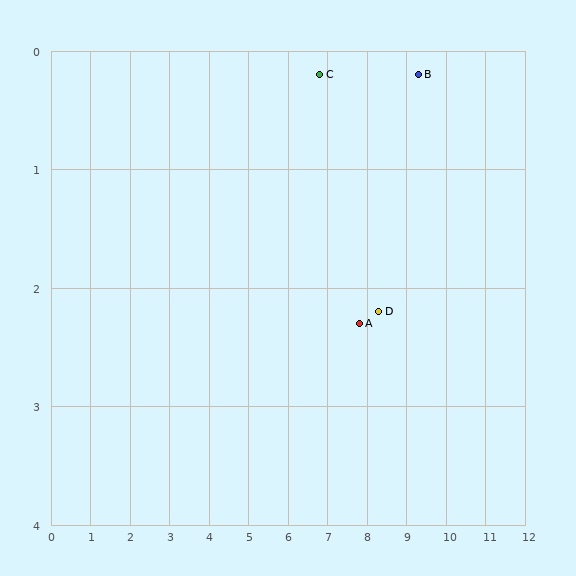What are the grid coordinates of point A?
Point A is at approximately (7.8, 2.3).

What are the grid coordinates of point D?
Point D is at approximately (8.3, 2.2).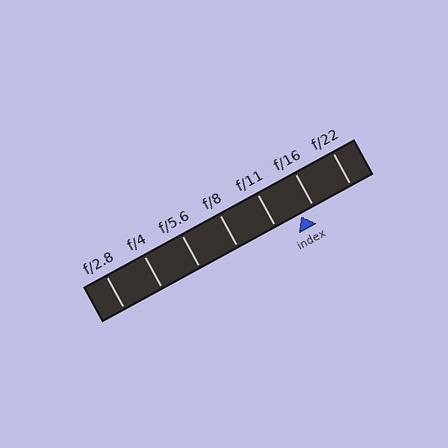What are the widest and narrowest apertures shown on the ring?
The widest aperture shown is f/2.8 and the narrowest is f/22.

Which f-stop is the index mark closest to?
The index mark is closest to f/16.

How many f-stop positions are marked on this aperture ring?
There are 7 f-stop positions marked.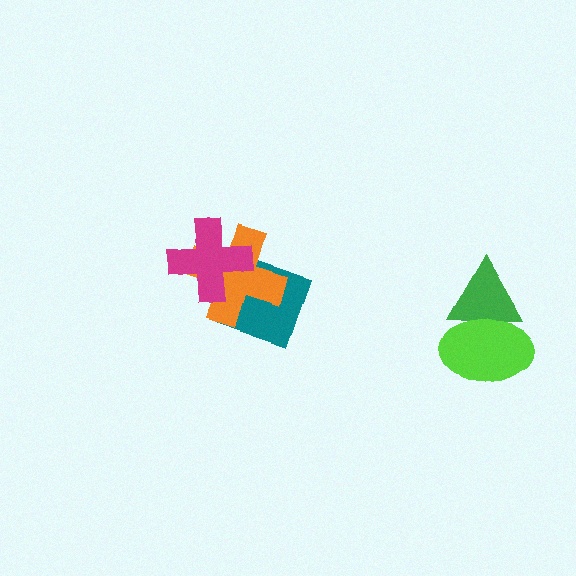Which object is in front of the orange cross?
The magenta cross is in front of the orange cross.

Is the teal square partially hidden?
Yes, it is partially covered by another shape.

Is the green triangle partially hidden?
Yes, it is partially covered by another shape.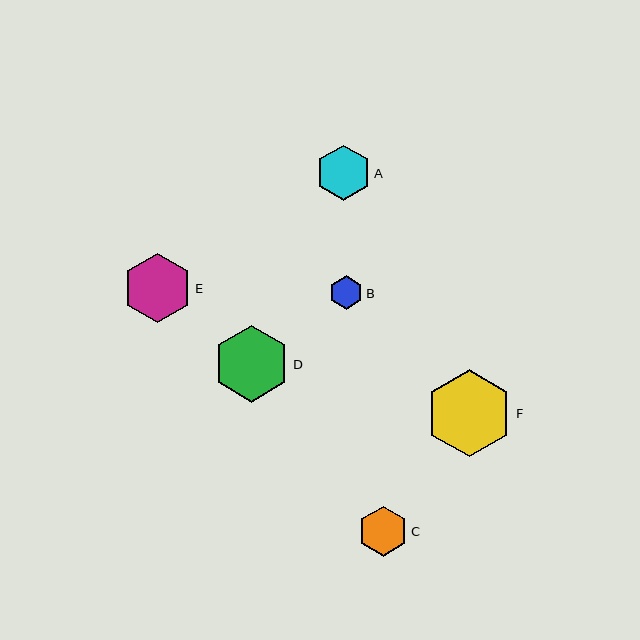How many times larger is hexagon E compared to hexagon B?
Hexagon E is approximately 2.1 times the size of hexagon B.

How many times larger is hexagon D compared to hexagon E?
Hexagon D is approximately 1.1 times the size of hexagon E.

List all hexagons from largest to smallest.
From largest to smallest: F, D, E, A, C, B.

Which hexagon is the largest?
Hexagon F is the largest with a size of approximately 87 pixels.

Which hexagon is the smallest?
Hexagon B is the smallest with a size of approximately 33 pixels.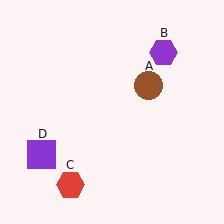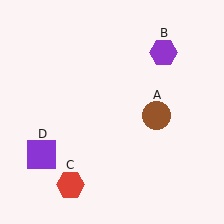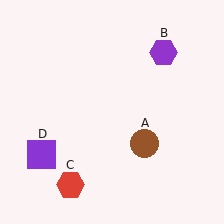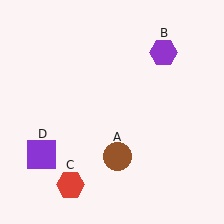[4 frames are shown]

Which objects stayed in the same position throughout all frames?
Purple hexagon (object B) and red hexagon (object C) and purple square (object D) remained stationary.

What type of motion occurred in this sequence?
The brown circle (object A) rotated clockwise around the center of the scene.